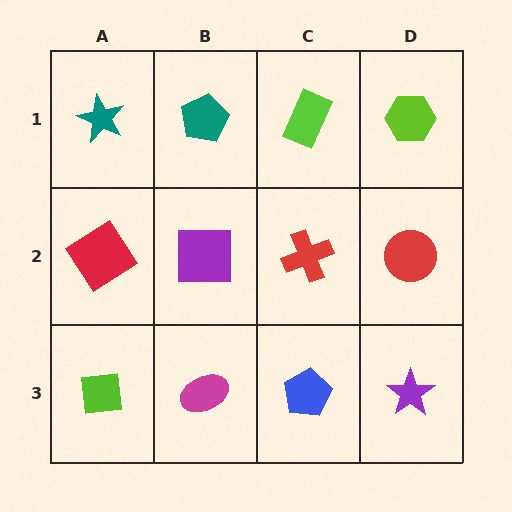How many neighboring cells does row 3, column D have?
2.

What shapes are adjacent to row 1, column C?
A red cross (row 2, column C), a teal pentagon (row 1, column B), a lime hexagon (row 1, column D).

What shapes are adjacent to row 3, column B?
A purple square (row 2, column B), a lime square (row 3, column A), a blue pentagon (row 3, column C).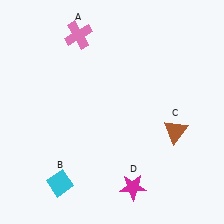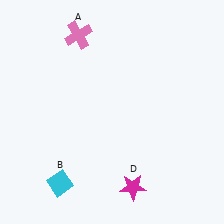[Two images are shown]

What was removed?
The brown triangle (C) was removed in Image 2.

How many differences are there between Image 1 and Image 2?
There is 1 difference between the two images.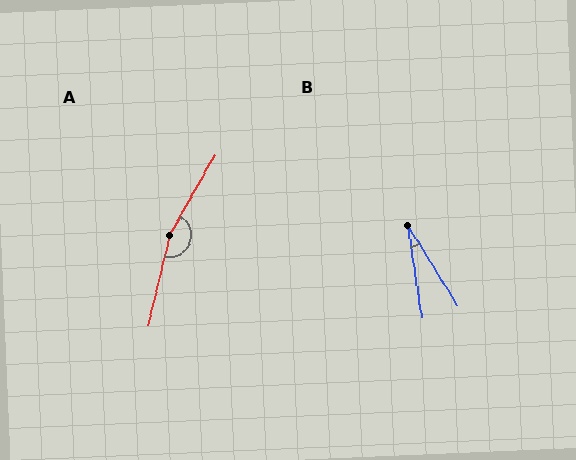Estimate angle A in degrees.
Approximately 164 degrees.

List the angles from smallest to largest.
B (23°), A (164°).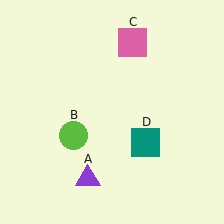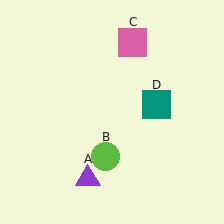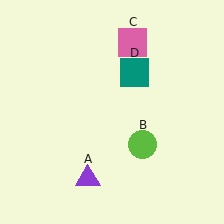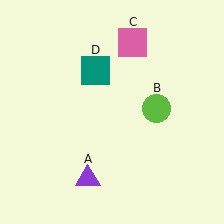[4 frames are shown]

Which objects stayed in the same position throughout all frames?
Purple triangle (object A) and pink square (object C) remained stationary.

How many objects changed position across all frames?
2 objects changed position: lime circle (object B), teal square (object D).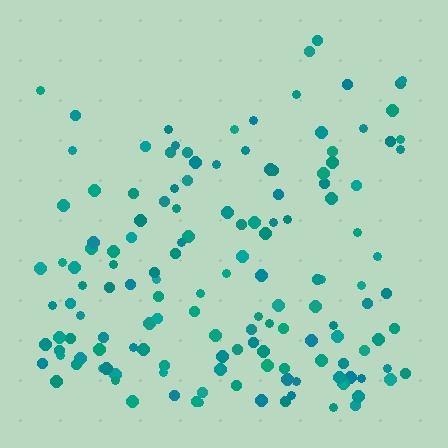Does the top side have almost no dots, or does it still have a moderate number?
Still a moderate number, just noticeably fewer than the bottom.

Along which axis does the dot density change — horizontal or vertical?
Vertical.